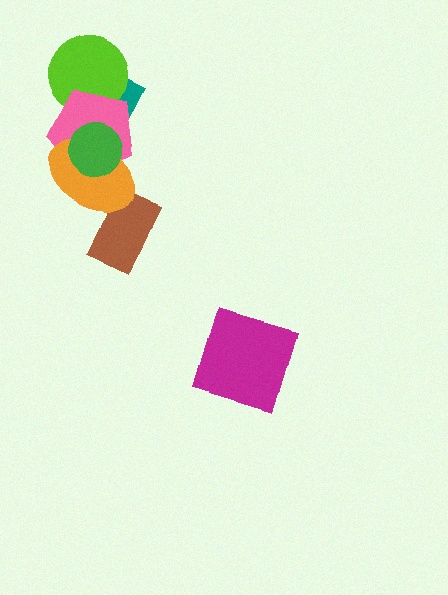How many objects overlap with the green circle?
3 objects overlap with the green circle.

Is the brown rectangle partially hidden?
Yes, it is partially covered by another shape.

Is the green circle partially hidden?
No, no other shape covers it.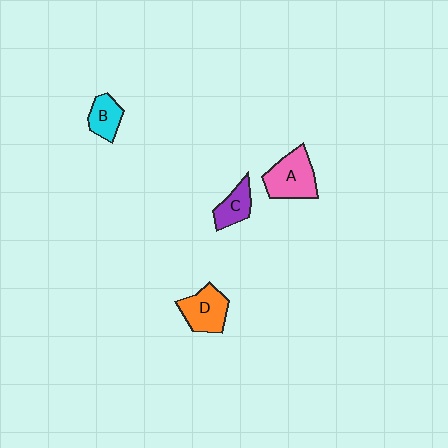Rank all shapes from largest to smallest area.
From largest to smallest: A (pink), D (orange), C (purple), B (cyan).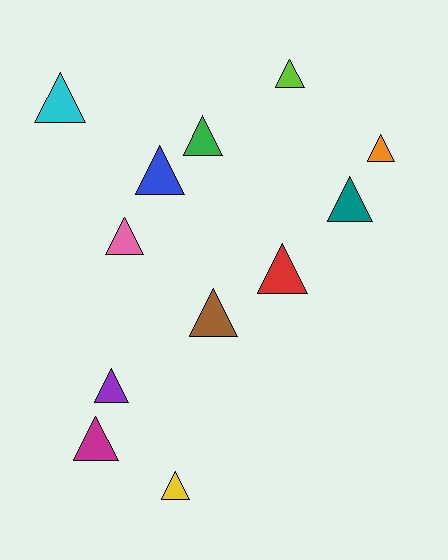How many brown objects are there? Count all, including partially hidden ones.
There is 1 brown object.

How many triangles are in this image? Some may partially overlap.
There are 12 triangles.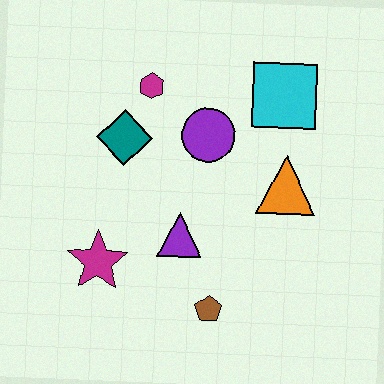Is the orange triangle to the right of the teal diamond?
Yes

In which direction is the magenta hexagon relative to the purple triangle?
The magenta hexagon is above the purple triangle.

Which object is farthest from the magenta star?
The cyan square is farthest from the magenta star.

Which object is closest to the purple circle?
The magenta hexagon is closest to the purple circle.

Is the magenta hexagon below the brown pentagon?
No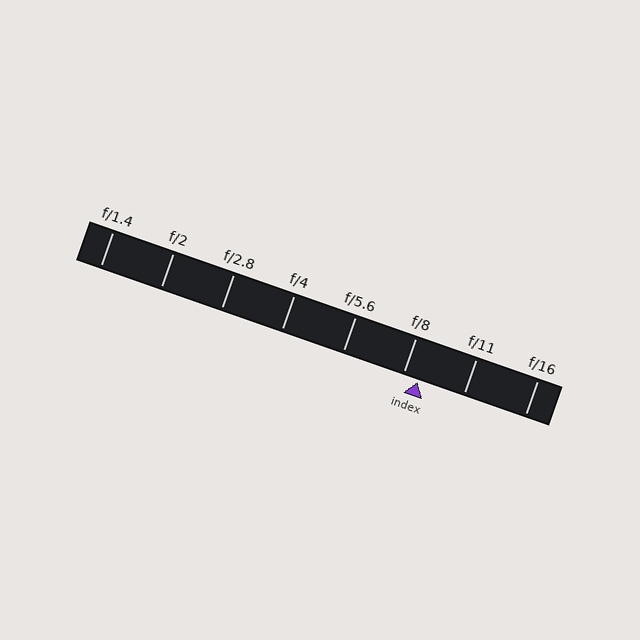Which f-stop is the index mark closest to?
The index mark is closest to f/8.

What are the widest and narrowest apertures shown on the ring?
The widest aperture shown is f/1.4 and the narrowest is f/16.